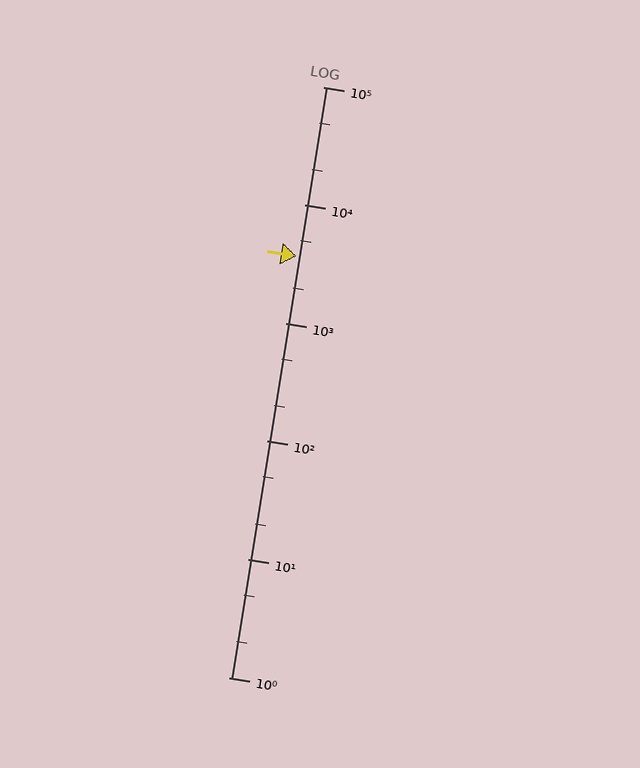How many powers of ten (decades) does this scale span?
The scale spans 5 decades, from 1 to 100000.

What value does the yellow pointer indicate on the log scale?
The pointer indicates approximately 3700.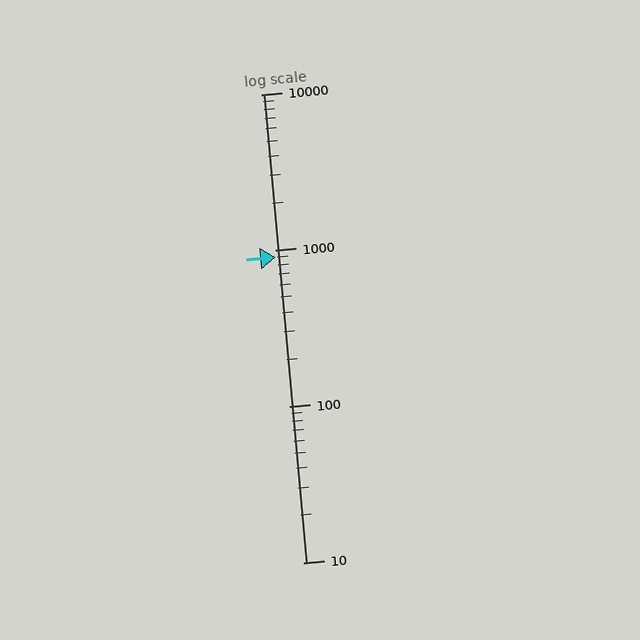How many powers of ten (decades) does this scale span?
The scale spans 3 decades, from 10 to 10000.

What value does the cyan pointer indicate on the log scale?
The pointer indicates approximately 900.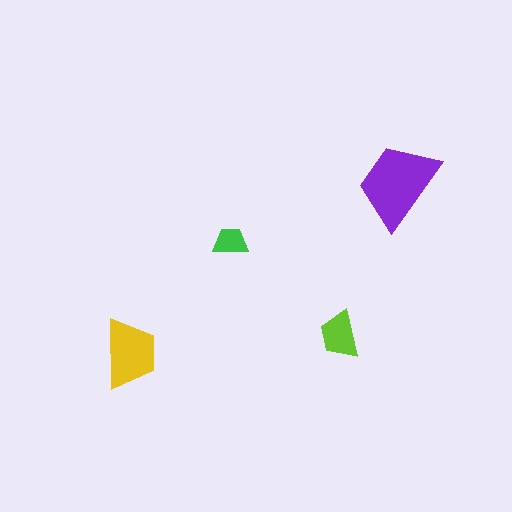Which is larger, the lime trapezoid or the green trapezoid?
The lime one.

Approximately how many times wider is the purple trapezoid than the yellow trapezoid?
About 1.5 times wider.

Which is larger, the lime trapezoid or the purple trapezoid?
The purple one.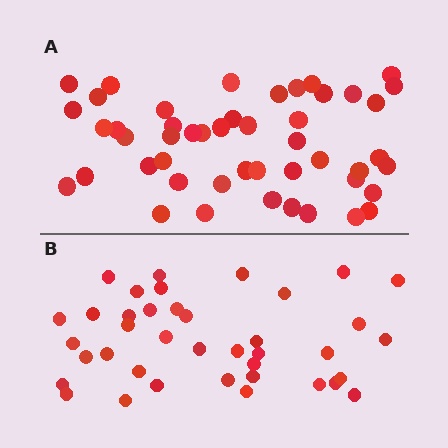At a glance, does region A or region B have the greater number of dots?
Region A (the top region) has more dots.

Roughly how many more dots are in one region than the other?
Region A has roughly 8 or so more dots than region B.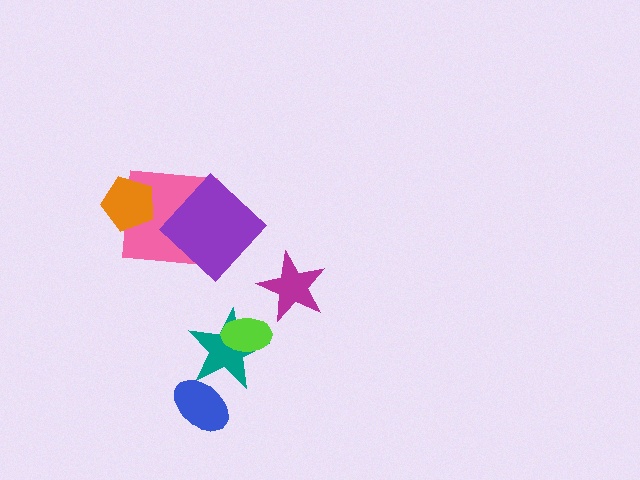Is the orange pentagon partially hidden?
No, no other shape covers it.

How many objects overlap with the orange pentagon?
1 object overlaps with the orange pentagon.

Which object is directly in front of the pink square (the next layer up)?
The orange pentagon is directly in front of the pink square.